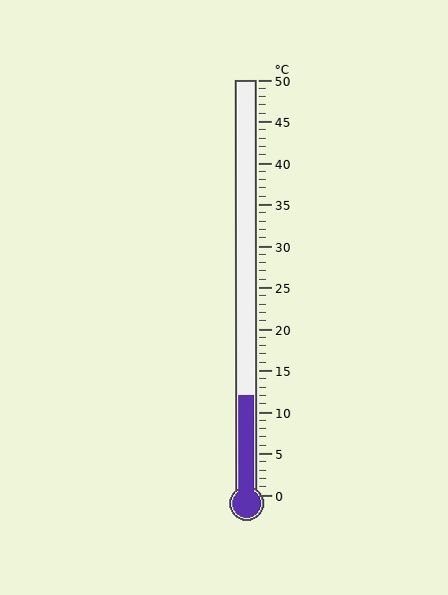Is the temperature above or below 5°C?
The temperature is above 5°C.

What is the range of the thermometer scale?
The thermometer scale ranges from 0°C to 50°C.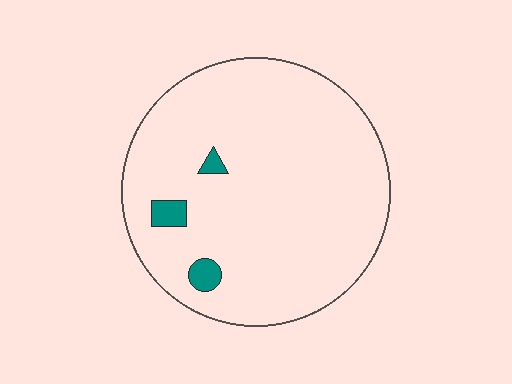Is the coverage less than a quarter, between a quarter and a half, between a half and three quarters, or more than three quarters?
Less than a quarter.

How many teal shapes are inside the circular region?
3.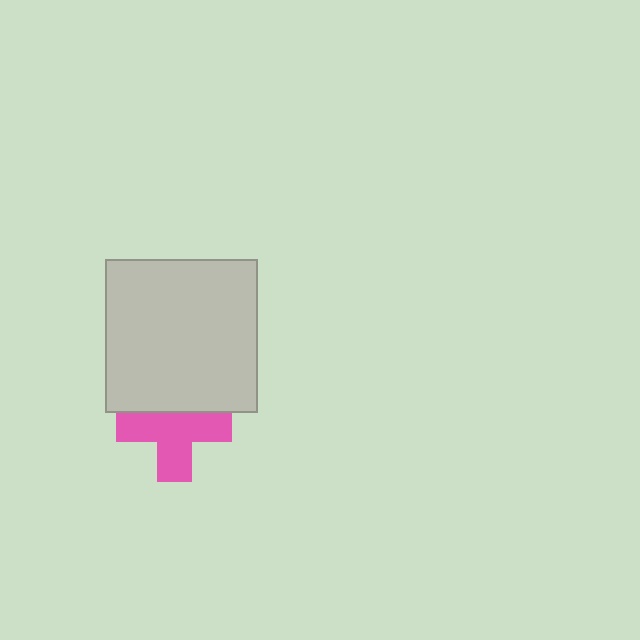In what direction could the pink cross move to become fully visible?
The pink cross could move down. That would shift it out from behind the light gray square entirely.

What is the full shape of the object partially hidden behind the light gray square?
The partially hidden object is a pink cross.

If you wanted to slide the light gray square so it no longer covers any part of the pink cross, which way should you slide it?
Slide it up — that is the most direct way to separate the two shapes.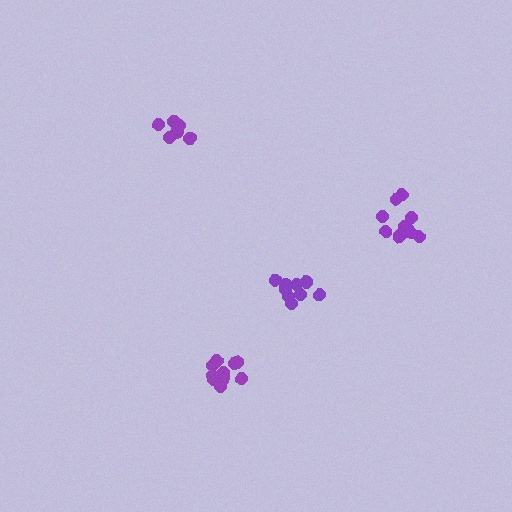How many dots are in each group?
Group 1: 11 dots, Group 2: 10 dots, Group 3: 7 dots, Group 4: 11 dots (39 total).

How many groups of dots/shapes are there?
There are 4 groups.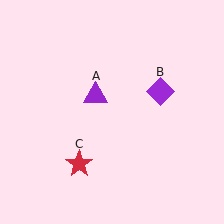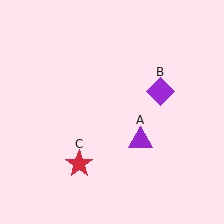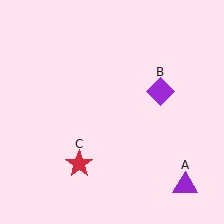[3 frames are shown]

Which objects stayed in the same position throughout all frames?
Purple diamond (object B) and red star (object C) remained stationary.